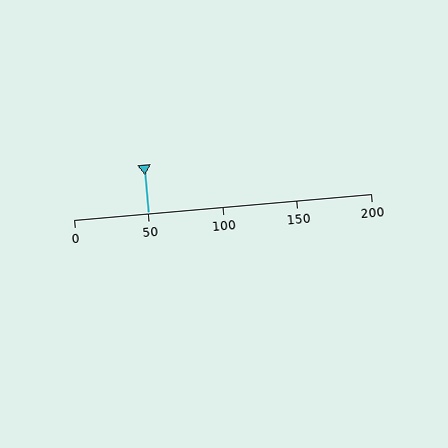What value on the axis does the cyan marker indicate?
The marker indicates approximately 50.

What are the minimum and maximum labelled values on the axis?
The axis runs from 0 to 200.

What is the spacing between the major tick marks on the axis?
The major ticks are spaced 50 apart.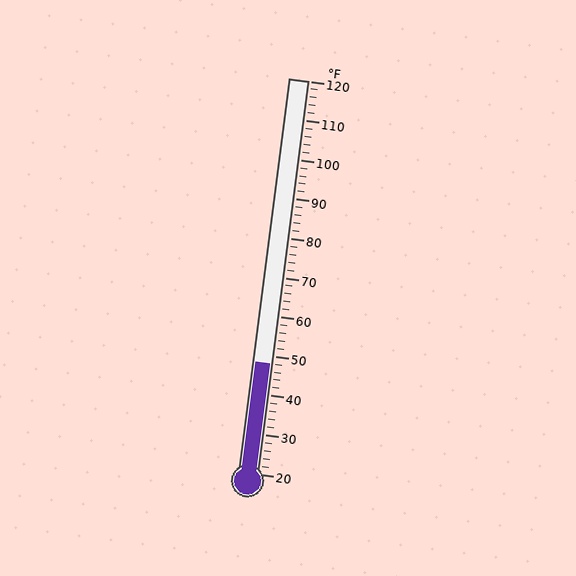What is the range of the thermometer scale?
The thermometer scale ranges from 20°F to 120°F.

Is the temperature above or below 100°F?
The temperature is below 100°F.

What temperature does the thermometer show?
The thermometer shows approximately 48°F.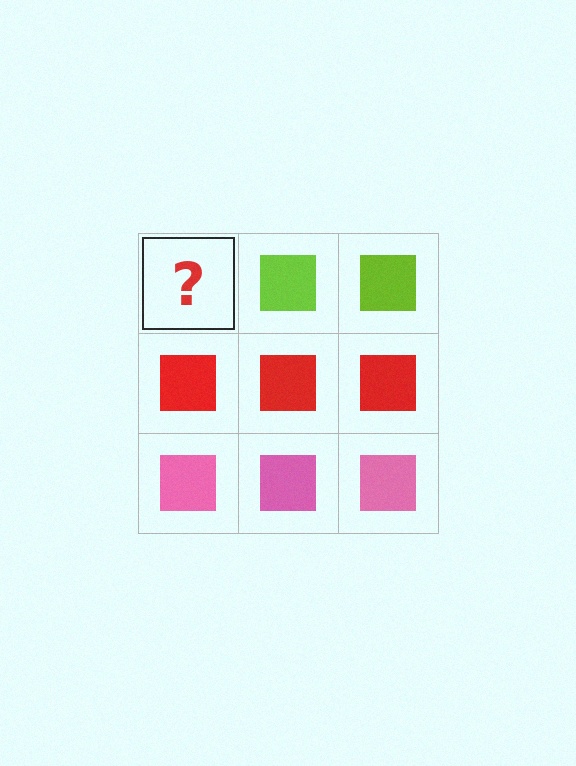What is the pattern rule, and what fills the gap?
The rule is that each row has a consistent color. The gap should be filled with a lime square.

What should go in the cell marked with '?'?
The missing cell should contain a lime square.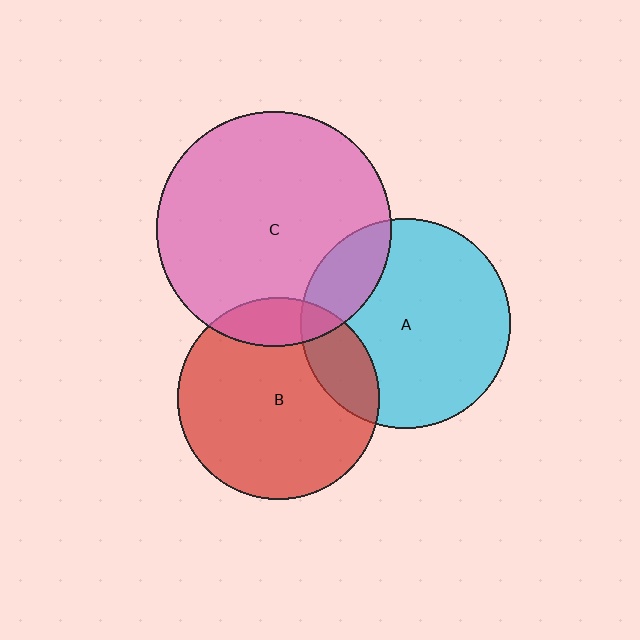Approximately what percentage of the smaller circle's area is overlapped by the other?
Approximately 15%.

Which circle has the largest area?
Circle C (pink).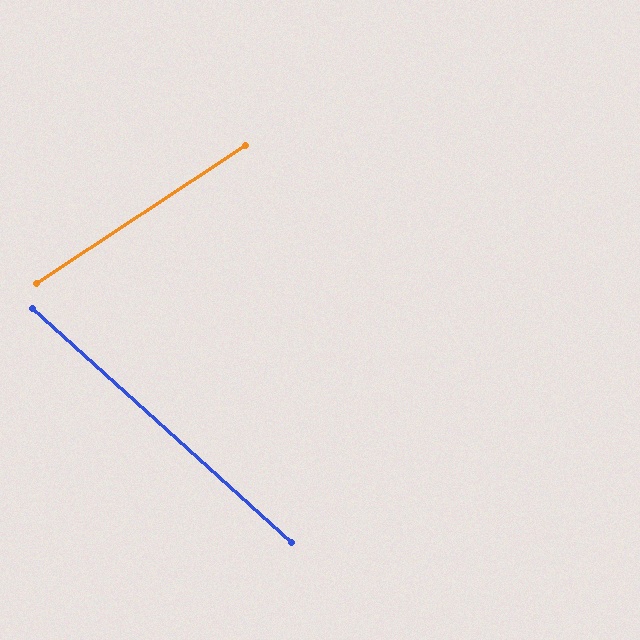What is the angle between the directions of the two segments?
Approximately 75 degrees.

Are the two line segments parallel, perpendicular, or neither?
Neither parallel nor perpendicular — they differ by about 75°.